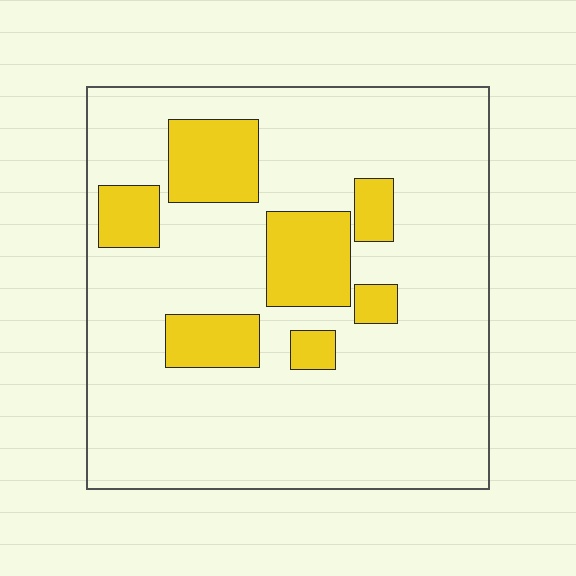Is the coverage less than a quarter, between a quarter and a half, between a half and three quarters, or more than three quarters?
Less than a quarter.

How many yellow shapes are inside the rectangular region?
7.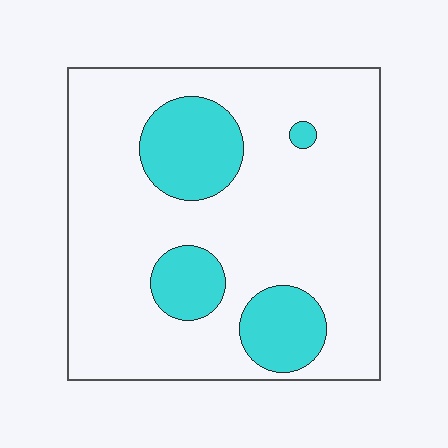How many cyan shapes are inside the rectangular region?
4.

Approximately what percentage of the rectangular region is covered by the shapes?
Approximately 20%.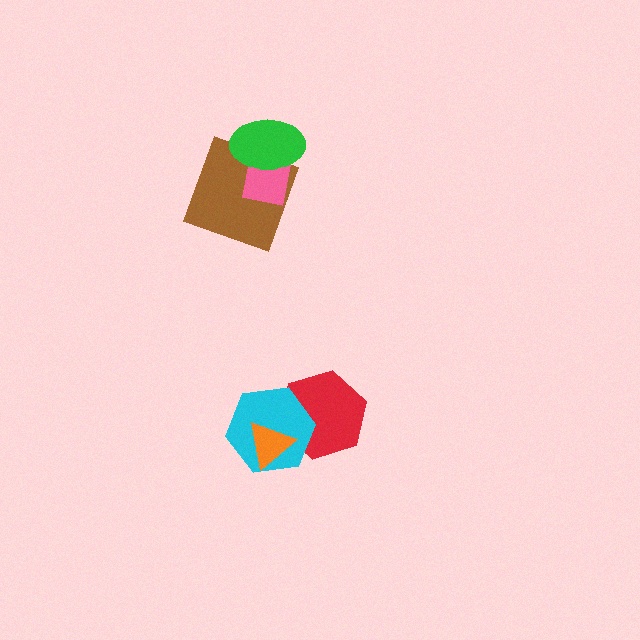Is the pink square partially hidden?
Yes, it is partially covered by another shape.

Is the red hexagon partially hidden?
Yes, it is partially covered by another shape.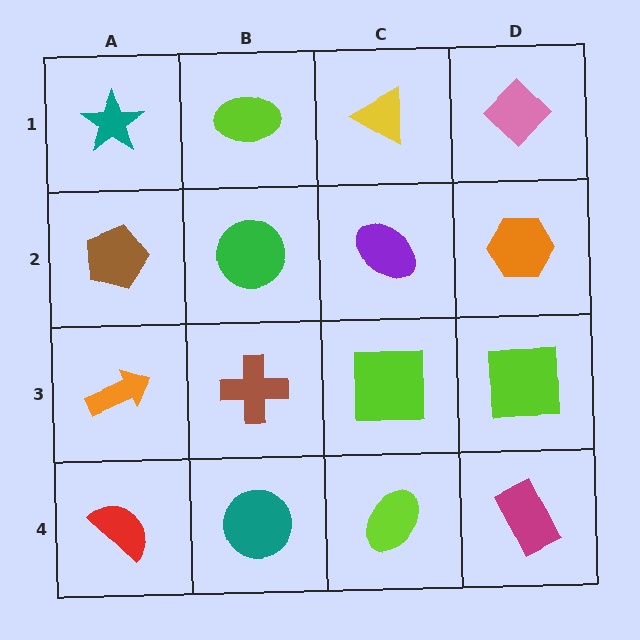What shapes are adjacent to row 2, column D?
A pink diamond (row 1, column D), a lime square (row 3, column D), a purple ellipse (row 2, column C).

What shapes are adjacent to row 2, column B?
A lime ellipse (row 1, column B), a brown cross (row 3, column B), a brown pentagon (row 2, column A), a purple ellipse (row 2, column C).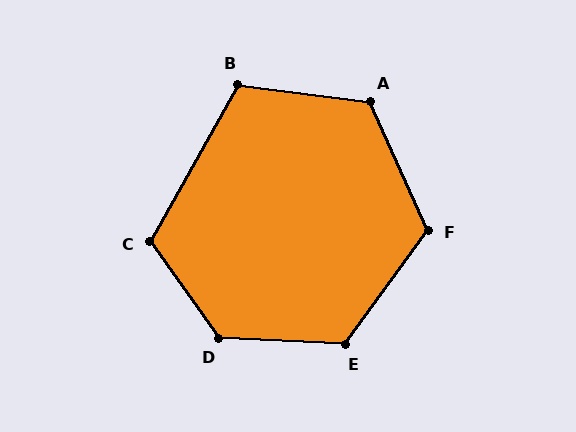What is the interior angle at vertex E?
Approximately 123 degrees (obtuse).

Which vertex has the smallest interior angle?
B, at approximately 112 degrees.